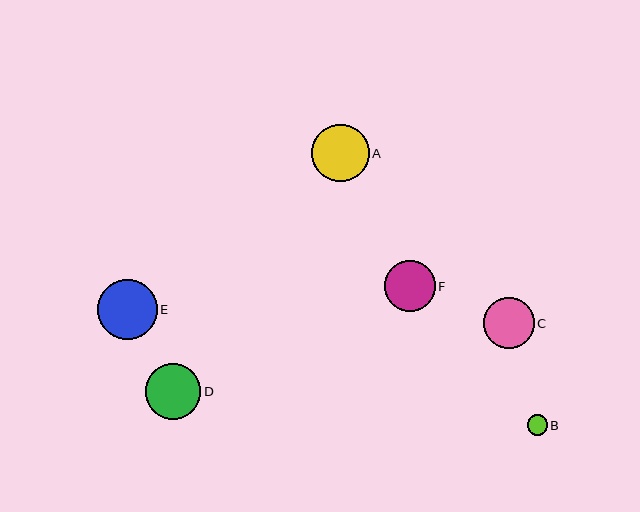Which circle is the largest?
Circle E is the largest with a size of approximately 60 pixels.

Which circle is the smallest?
Circle B is the smallest with a size of approximately 20 pixels.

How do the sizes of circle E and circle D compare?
Circle E and circle D are approximately the same size.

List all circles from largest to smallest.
From largest to smallest: E, A, D, F, C, B.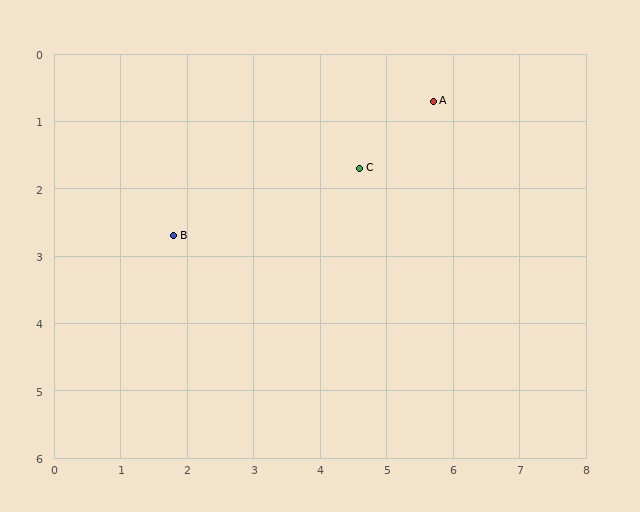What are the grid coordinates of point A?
Point A is at approximately (5.7, 0.7).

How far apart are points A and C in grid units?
Points A and C are about 1.5 grid units apart.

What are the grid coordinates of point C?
Point C is at approximately (4.6, 1.7).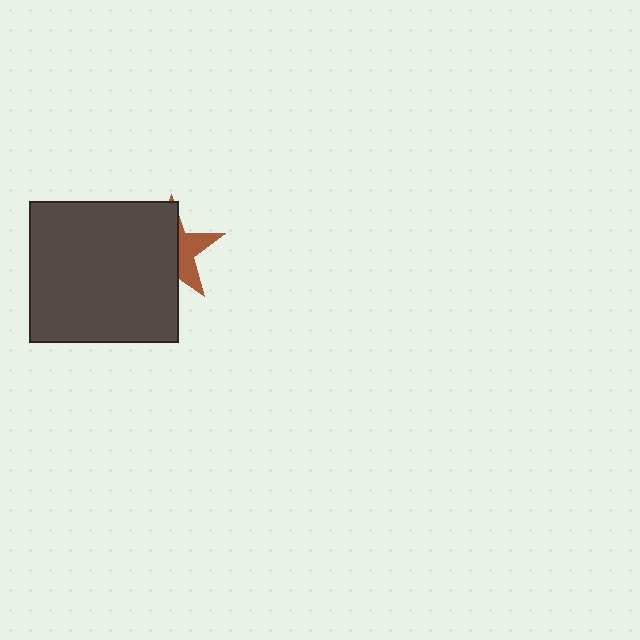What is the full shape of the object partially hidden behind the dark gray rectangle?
The partially hidden object is a brown star.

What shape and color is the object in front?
The object in front is a dark gray rectangle.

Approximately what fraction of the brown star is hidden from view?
Roughly 64% of the brown star is hidden behind the dark gray rectangle.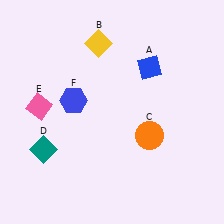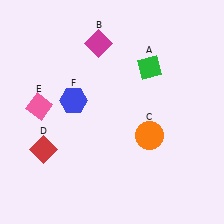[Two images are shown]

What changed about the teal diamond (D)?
In Image 1, D is teal. In Image 2, it changed to red.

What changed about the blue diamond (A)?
In Image 1, A is blue. In Image 2, it changed to green.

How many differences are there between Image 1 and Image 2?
There are 3 differences between the two images.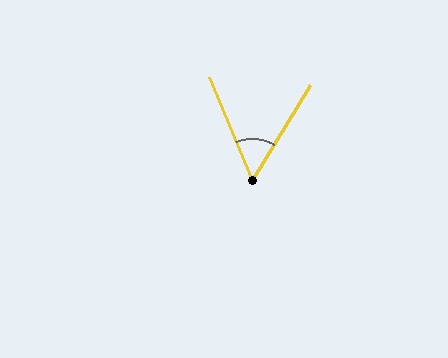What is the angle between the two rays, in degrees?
Approximately 54 degrees.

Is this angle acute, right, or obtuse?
It is acute.